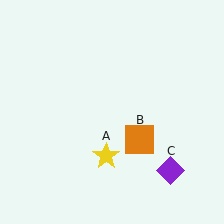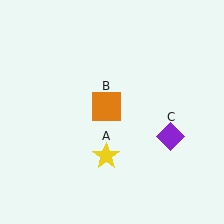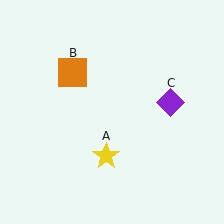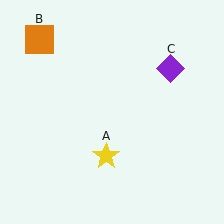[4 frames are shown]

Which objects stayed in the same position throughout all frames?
Yellow star (object A) remained stationary.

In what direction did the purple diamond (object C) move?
The purple diamond (object C) moved up.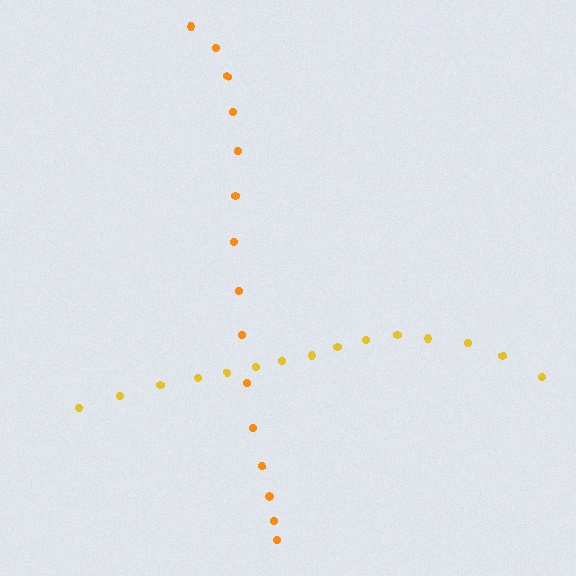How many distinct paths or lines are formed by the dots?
There are 2 distinct paths.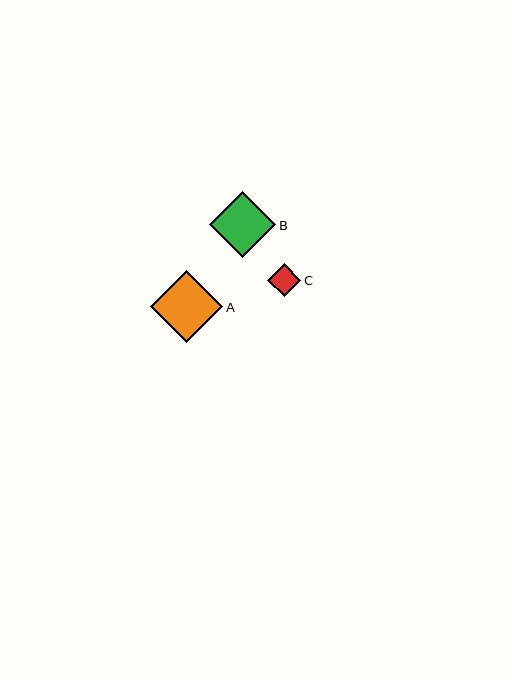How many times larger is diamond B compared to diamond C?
Diamond B is approximately 2.0 times the size of diamond C.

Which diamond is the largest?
Diamond A is the largest with a size of approximately 72 pixels.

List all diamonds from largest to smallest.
From largest to smallest: A, B, C.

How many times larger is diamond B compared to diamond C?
Diamond B is approximately 2.0 times the size of diamond C.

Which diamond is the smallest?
Diamond C is the smallest with a size of approximately 33 pixels.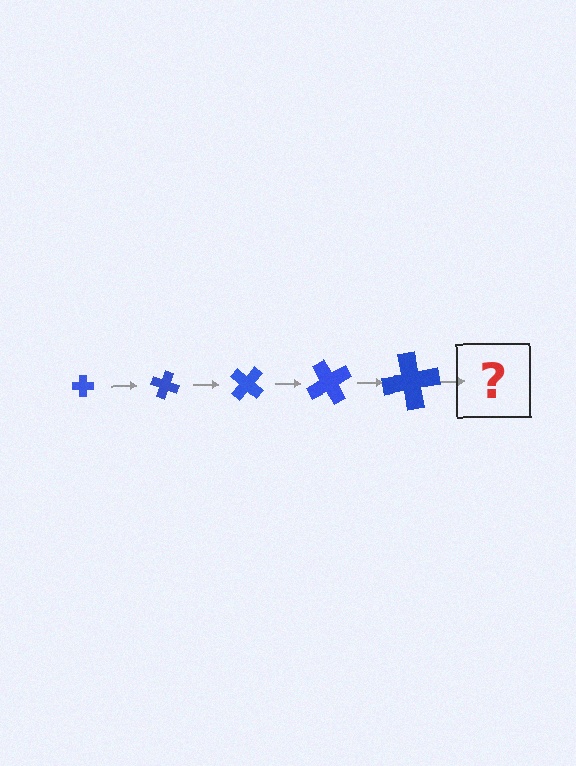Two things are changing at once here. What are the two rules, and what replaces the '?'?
The two rules are that the cross grows larger each step and it rotates 20 degrees each step. The '?' should be a cross, larger than the previous one and rotated 100 degrees from the start.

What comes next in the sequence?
The next element should be a cross, larger than the previous one and rotated 100 degrees from the start.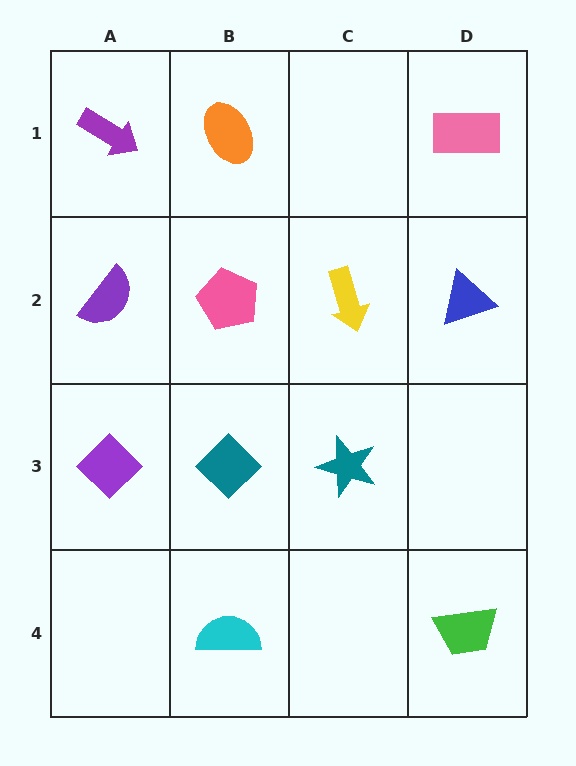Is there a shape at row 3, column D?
No, that cell is empty.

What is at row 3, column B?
A teal diamond.